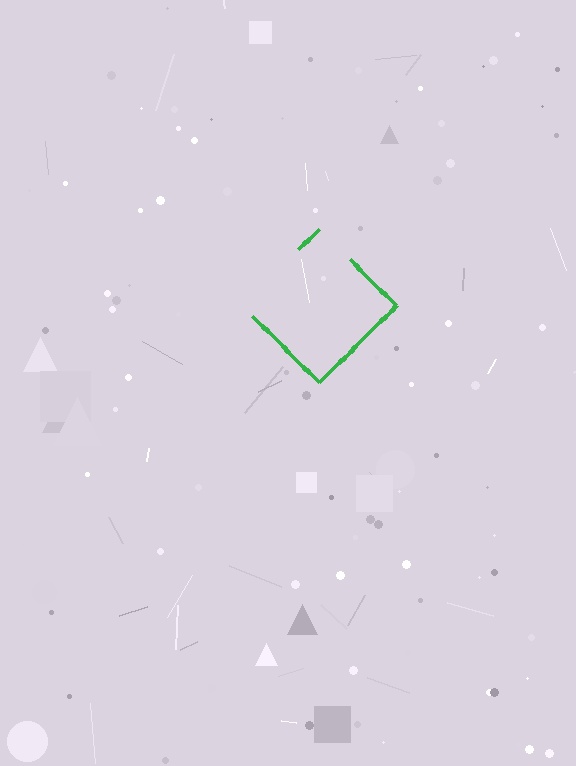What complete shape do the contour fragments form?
The contour fragments form a diamond.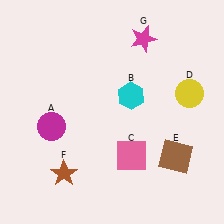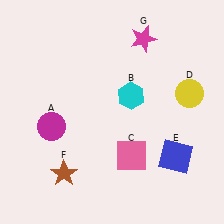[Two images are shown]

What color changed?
The square (E) changed from brown in Image 1 to blue in Image 2.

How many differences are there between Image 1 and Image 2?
There is 1 difference between the two images.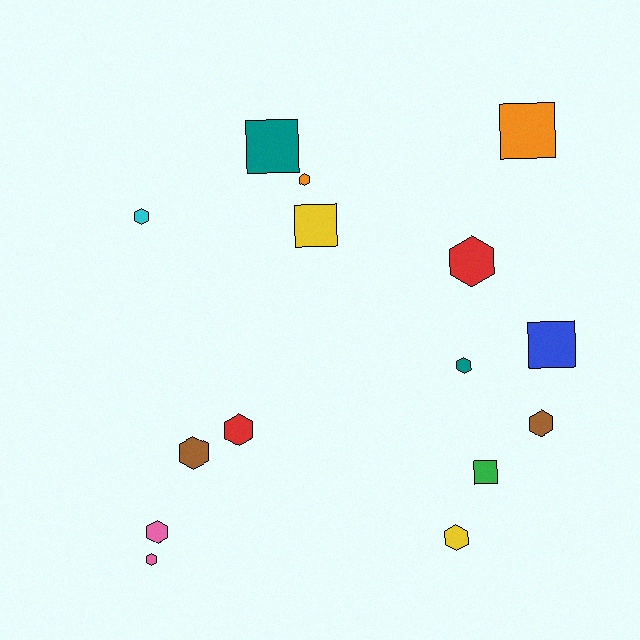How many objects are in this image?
There are 15 objects.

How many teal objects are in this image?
There are 2 teal objects.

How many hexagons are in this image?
There are 10 hexagons.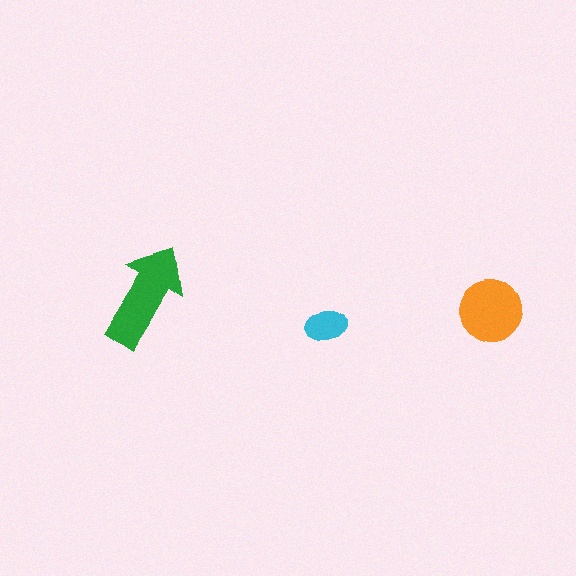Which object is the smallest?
The cyan ellipse.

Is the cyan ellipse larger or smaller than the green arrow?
Smaller.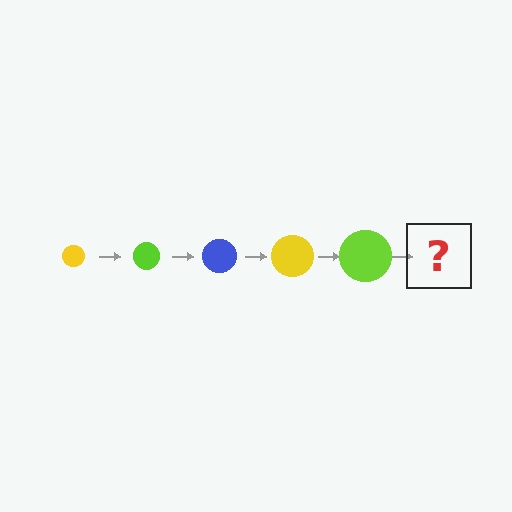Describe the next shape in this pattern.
It should be a blue circle, larger than the previous one.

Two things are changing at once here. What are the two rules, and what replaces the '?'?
The two rules are that the circle grows larger each step and the color cycles through yellow, lime, and blue. The '?' should be a blue circle, larger than the previous one.